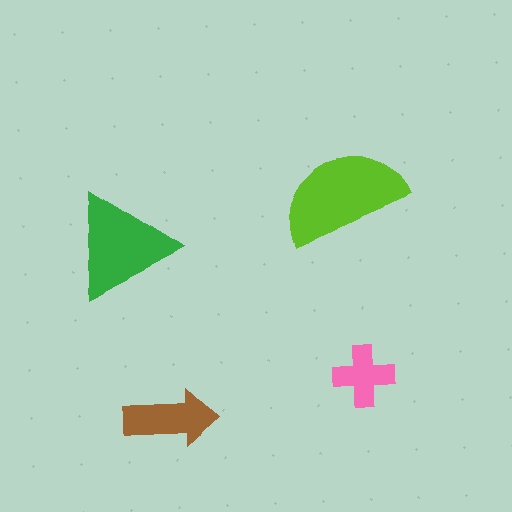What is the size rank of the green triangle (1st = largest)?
2nd.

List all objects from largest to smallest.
The lime semicircle, the green triangle, the brown arrow, the pink cross.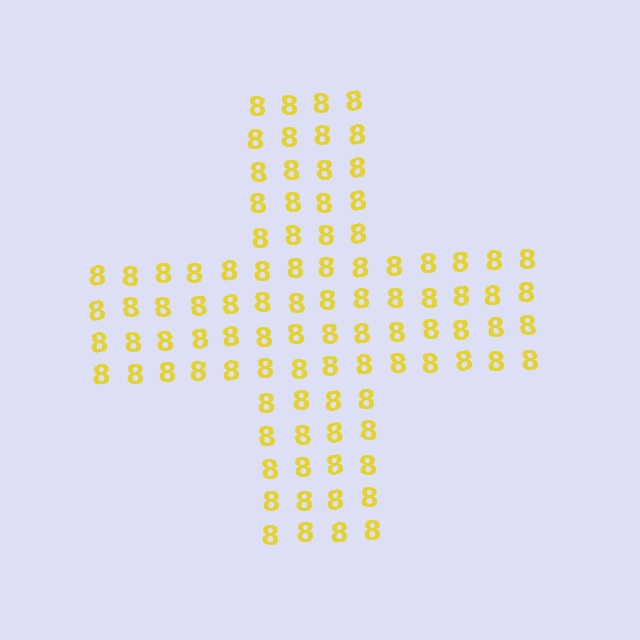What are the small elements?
The small elements are digit 8's.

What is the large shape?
The large shape is a cross.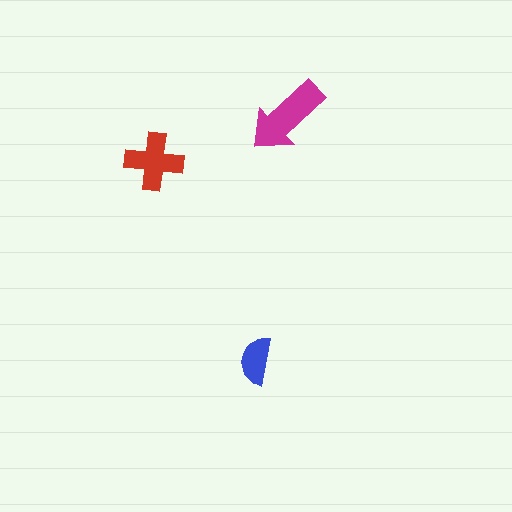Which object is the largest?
The magenta arrow.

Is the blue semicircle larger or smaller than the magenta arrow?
Smaller.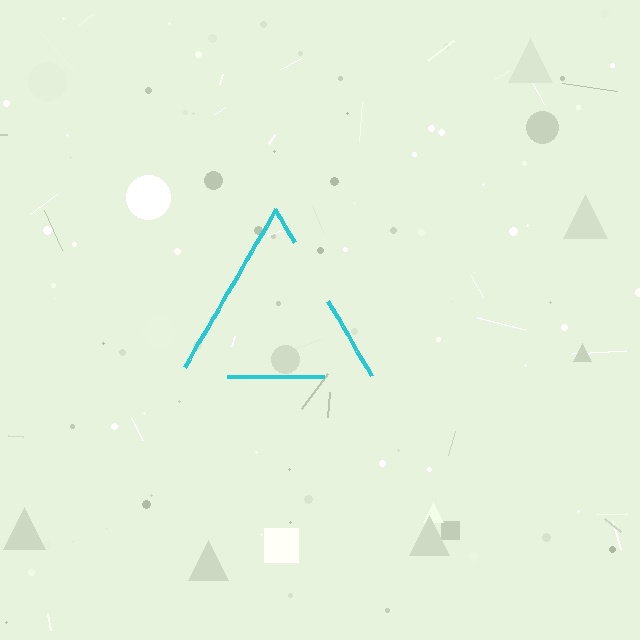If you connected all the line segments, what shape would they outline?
They would outline a triangle.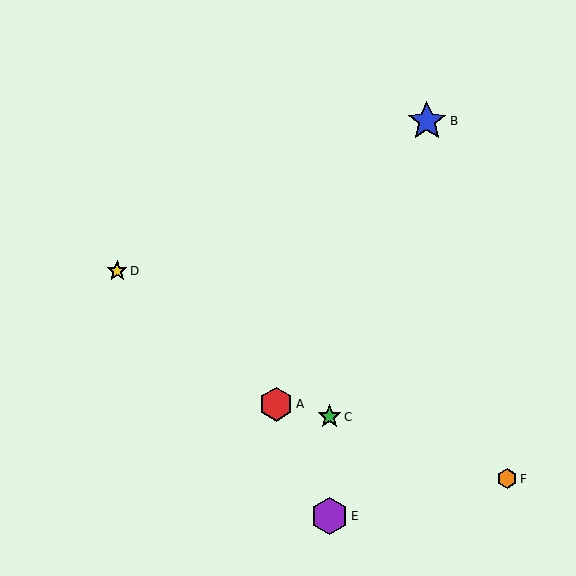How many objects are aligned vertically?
2 objects (C, E) are aligned vertically.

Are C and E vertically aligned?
Yes, both are at x≈330.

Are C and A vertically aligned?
No, C is at x≈330 and A is at x≈276.